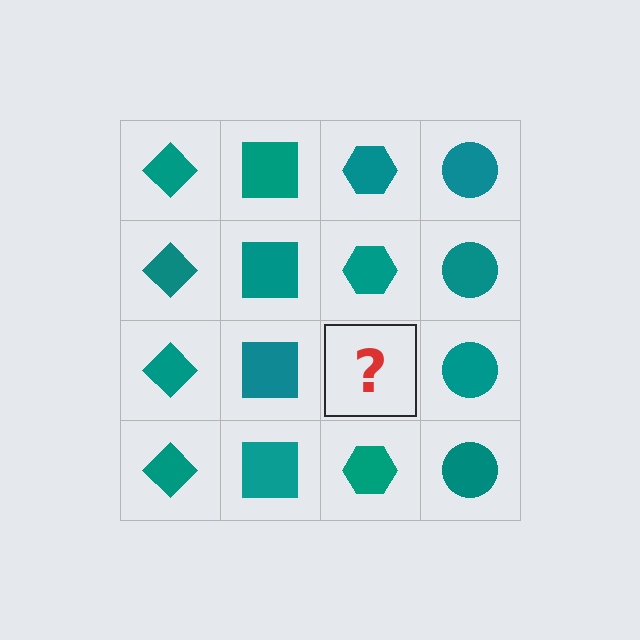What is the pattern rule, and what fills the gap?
The rule is that each column has a consistent shape. The gap should be filled with a teal hexagon.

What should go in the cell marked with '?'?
The missing cell should contain a teal hexagon.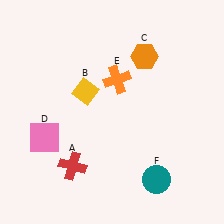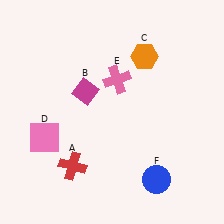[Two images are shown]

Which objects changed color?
B changed from yellow to magenta. E changed from orange to pink. F changed from teal to blue.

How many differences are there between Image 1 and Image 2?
There are 3 differences between the two images.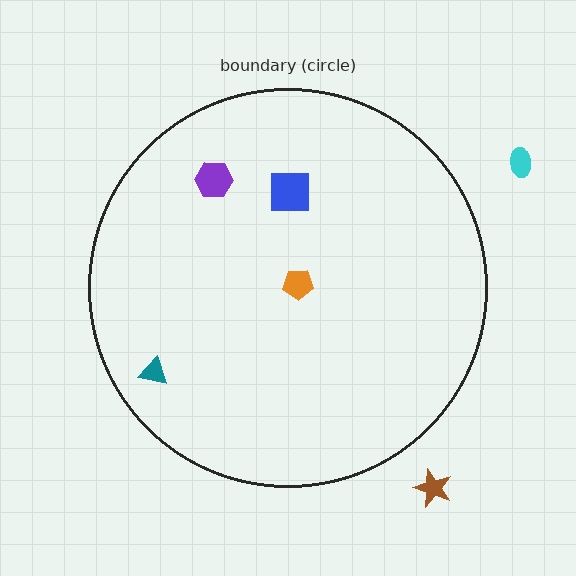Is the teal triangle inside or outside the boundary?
Inside.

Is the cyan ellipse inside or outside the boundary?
Outside.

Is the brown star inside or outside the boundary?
Outside.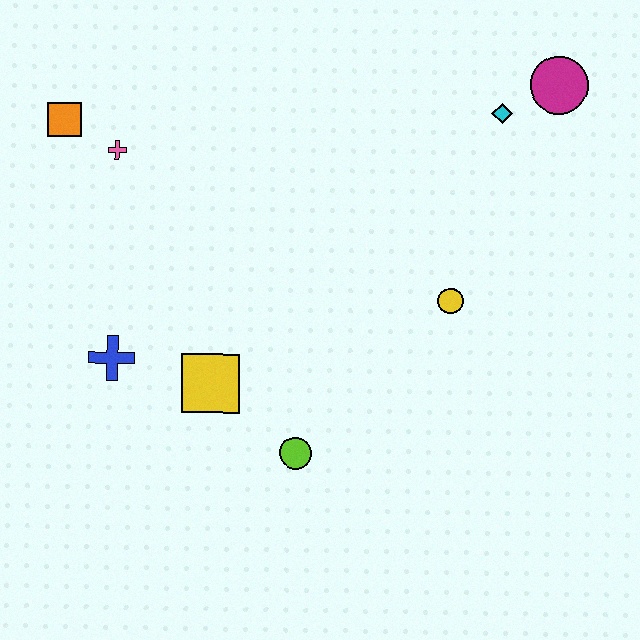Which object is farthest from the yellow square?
The magenta circle is farthest from the yellow square.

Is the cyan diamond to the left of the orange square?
No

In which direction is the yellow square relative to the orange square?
The yellow square is below the orange square.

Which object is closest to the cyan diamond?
The magenta circle is closest to the cyan diamond.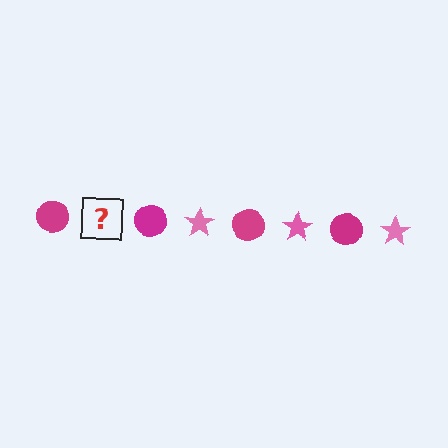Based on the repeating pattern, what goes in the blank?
The blank should be a pink star.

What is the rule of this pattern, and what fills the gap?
The rule is that the pattern alternates between magenta circle and pink star. The gap should be filled with a pink star.